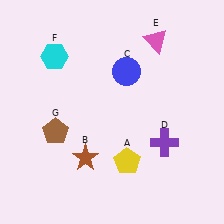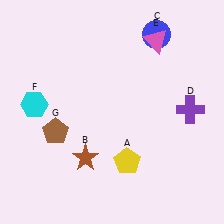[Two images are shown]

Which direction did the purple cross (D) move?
The purple cross (D) moved up.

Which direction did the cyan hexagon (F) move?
The cyan hexagon (F) moved down.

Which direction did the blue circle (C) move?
The blue circle (C) moved up.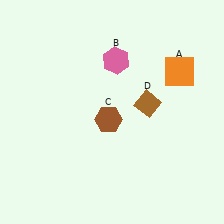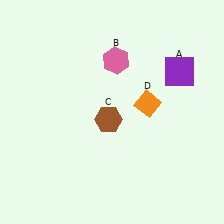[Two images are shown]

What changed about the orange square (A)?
In Image 1, A is orange. In Image 2, it changed to purple.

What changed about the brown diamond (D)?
In Image 1, D is brown. In Image 2, it changed to orange.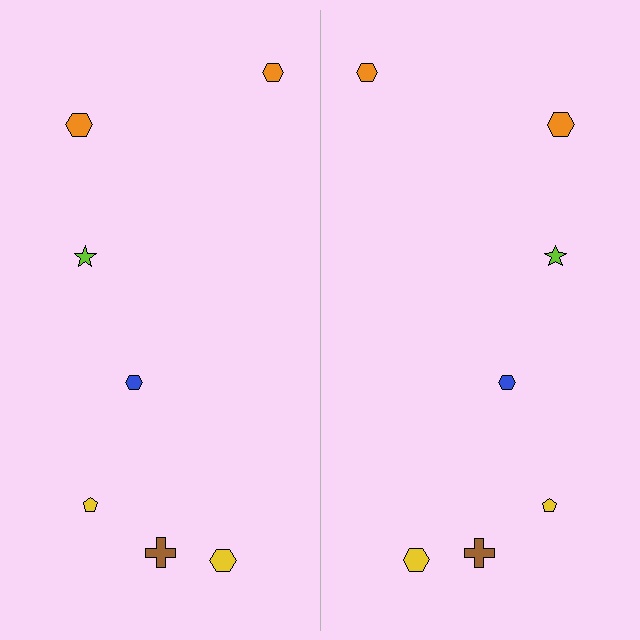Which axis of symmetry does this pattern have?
The pattern has a vertical axis of symmetry running through the center of the image.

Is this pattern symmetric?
Yes, this pattern has bilateral (reflection) symmetry.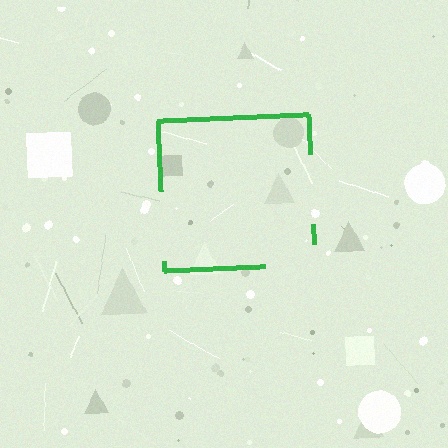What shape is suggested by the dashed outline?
The dashed outline suggests a square.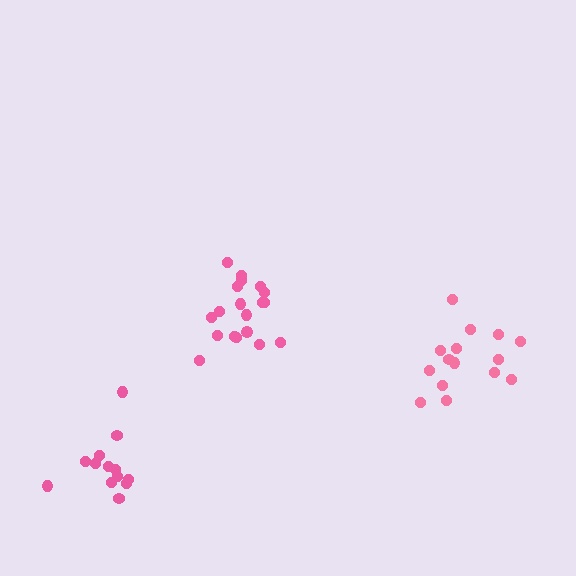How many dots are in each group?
Group 1: 15 dots, Group 2: 13 dots, Group 3: 19 dots (47 total).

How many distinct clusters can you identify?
There are 3 distinct clusters.